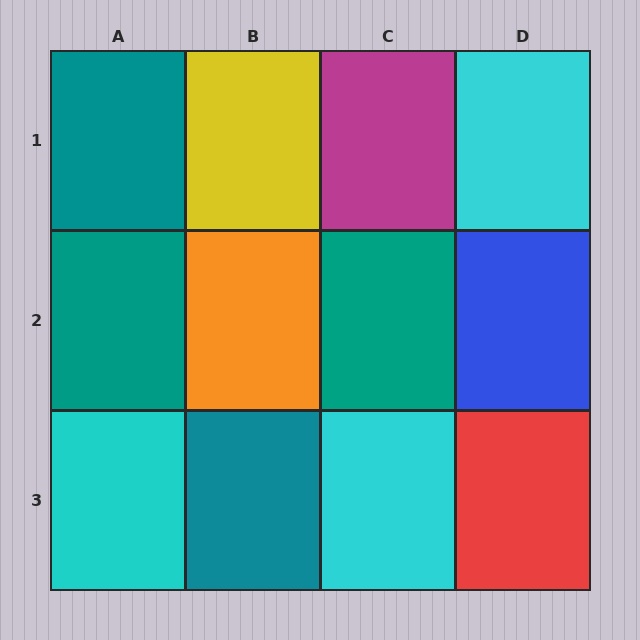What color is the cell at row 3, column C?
Cyan.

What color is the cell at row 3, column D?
Red.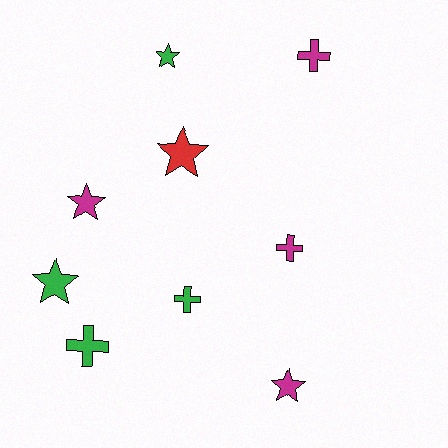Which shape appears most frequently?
Star, with 5 objects.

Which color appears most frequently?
Magenta, with 4 objects.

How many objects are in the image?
There are 9 objects.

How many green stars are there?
There are 2 green stars.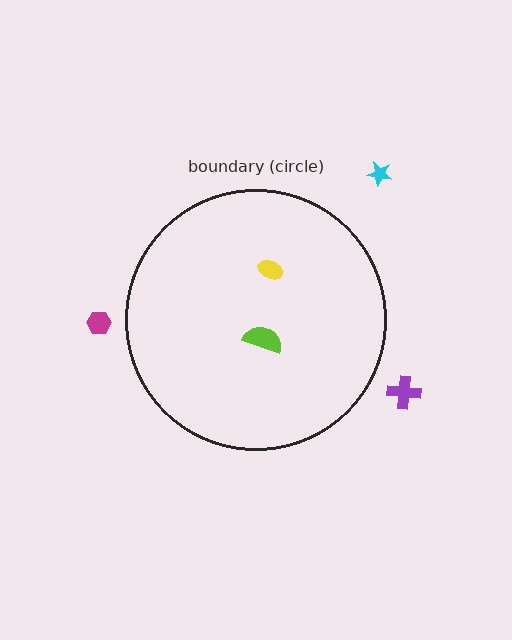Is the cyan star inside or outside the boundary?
Outside.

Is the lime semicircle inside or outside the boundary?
Inside.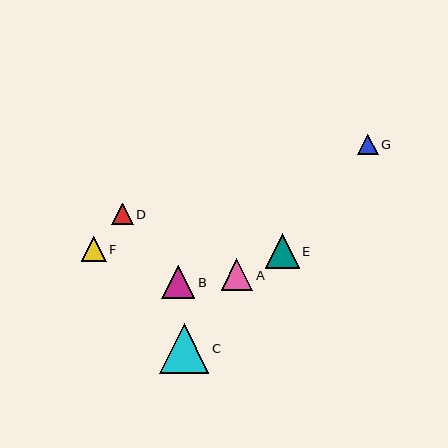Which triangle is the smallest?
Triangle G is the smallest with a size of approximately 21 pixels.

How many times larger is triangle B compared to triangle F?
Triangle B is approximately 1.3 times the size of triangle F.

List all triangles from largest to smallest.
From largest to smallest: C, E, B, A, F, D, G.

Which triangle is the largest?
Triangle C is the largest with a size of approximately 50 pixels.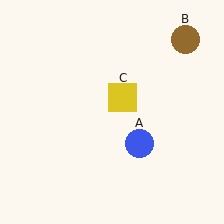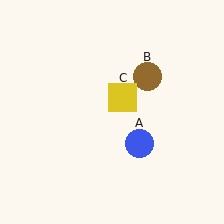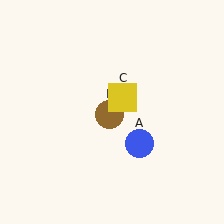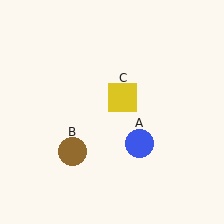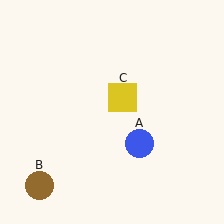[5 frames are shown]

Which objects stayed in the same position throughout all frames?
Blue circle (object A) and yellow square (object C) remained stationary.